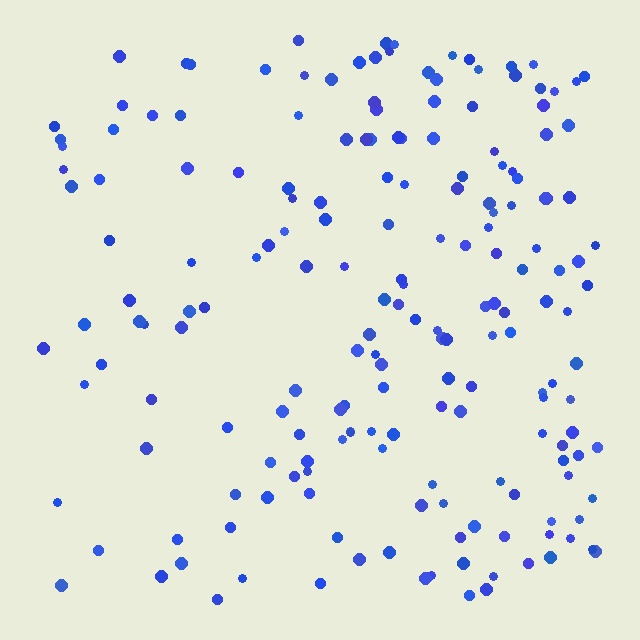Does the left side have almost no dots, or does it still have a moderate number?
Still a moderate number, just noticeably fewer than the right.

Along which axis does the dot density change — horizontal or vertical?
Horizontal.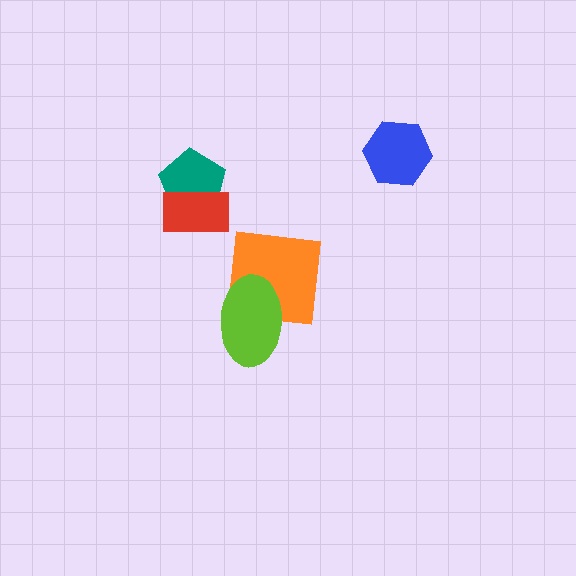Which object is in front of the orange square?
The lime ellipse is in front of the orange square.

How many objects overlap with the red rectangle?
1 object overlaps with the red rectangle.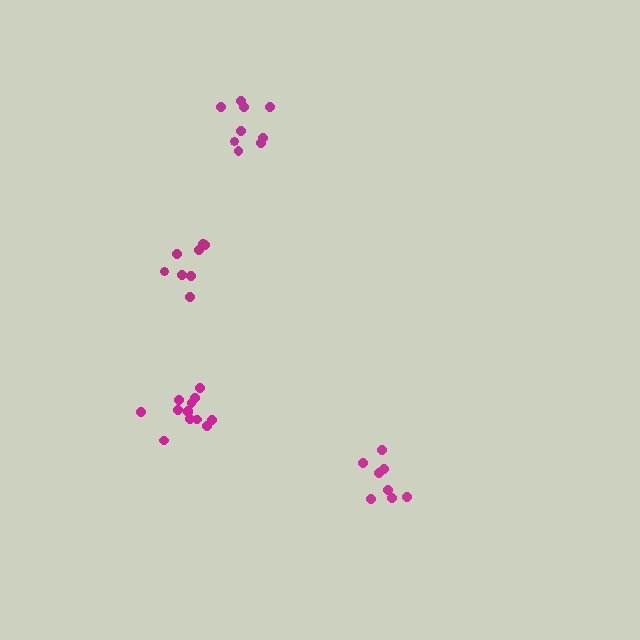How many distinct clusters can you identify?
There are 4 distinct clusters.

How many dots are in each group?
Group 1: 8 dots, Group 2: 8 dots, Group 3: 13 dots, Group 4: 9 dots (38 total).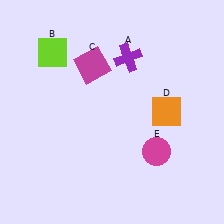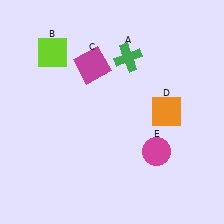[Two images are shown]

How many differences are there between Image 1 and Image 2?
There is 1 difference between the two images.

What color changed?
The cross (A) changed from purple in Image 1 to green in Image 2.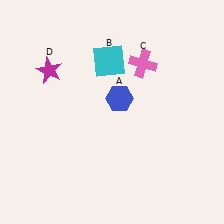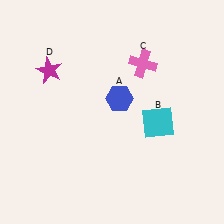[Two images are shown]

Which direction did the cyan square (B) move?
The cyan square (B) moved down.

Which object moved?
The cyan square (B) moved down.